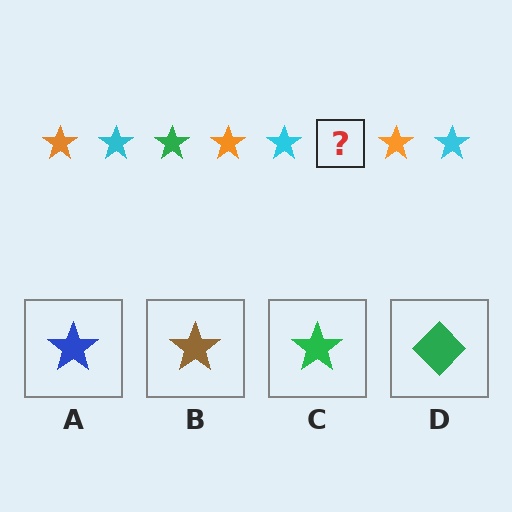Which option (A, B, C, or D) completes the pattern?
C.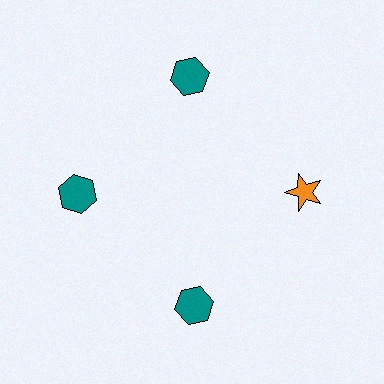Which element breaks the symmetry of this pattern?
The orange star at roughly the 3 o'clock position breaks the symmetry. All other shapes are teal hexagons.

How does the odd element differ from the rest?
It differs in both color (orange instead of teal) and shape (star instead of hexagon).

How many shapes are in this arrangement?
There are 4 shapes arranged in a ring pattern.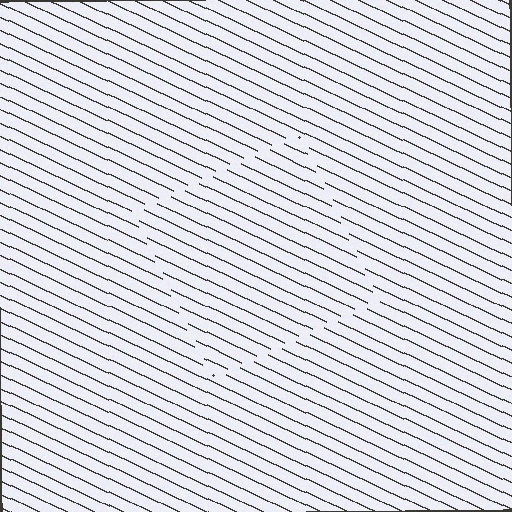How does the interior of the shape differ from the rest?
The interior of the shape contains the same grating, shifted by half a period — the contour is defined by the phase discontinuity where line-ends from the inner and outer gratings abut.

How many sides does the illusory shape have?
4 sides — the line-ends trace a square.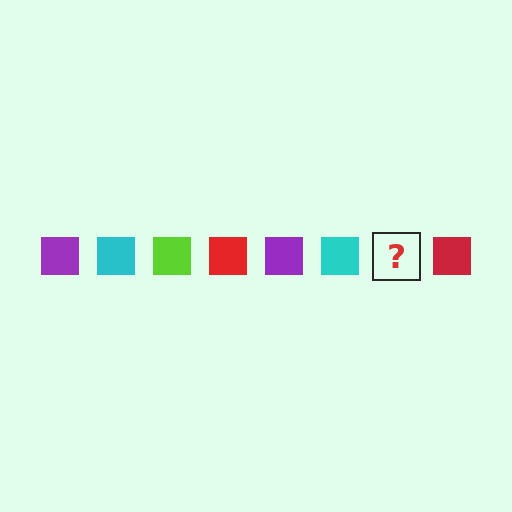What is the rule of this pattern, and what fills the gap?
The rule is that the pattern cycles through purple, cyan, lime, red squares. The gap should be filled with a lime square.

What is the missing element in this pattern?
The missing element is a lime square.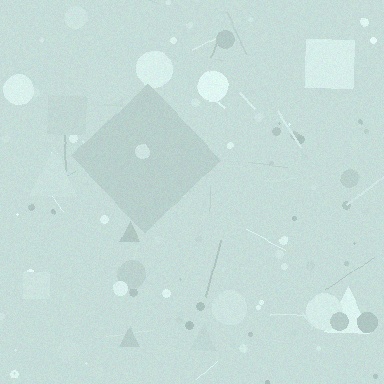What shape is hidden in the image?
A diamond is hidden in the image.